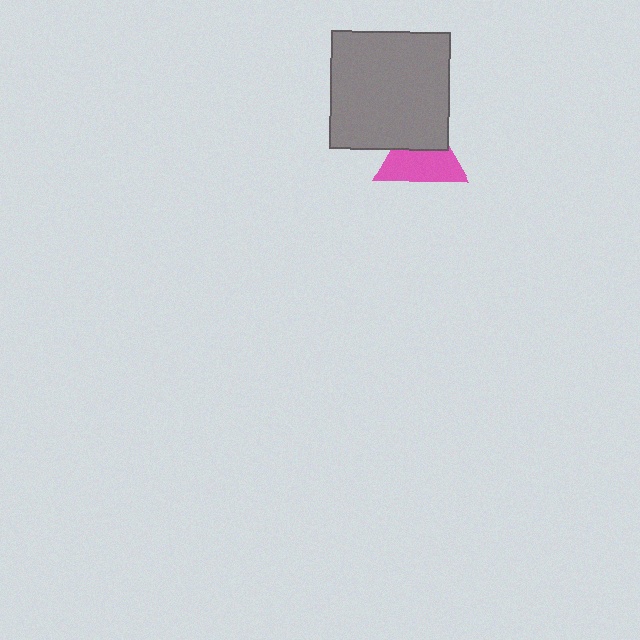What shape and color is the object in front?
The object in front is a gray square.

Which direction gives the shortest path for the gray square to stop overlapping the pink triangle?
Moving up gives the shortest separation.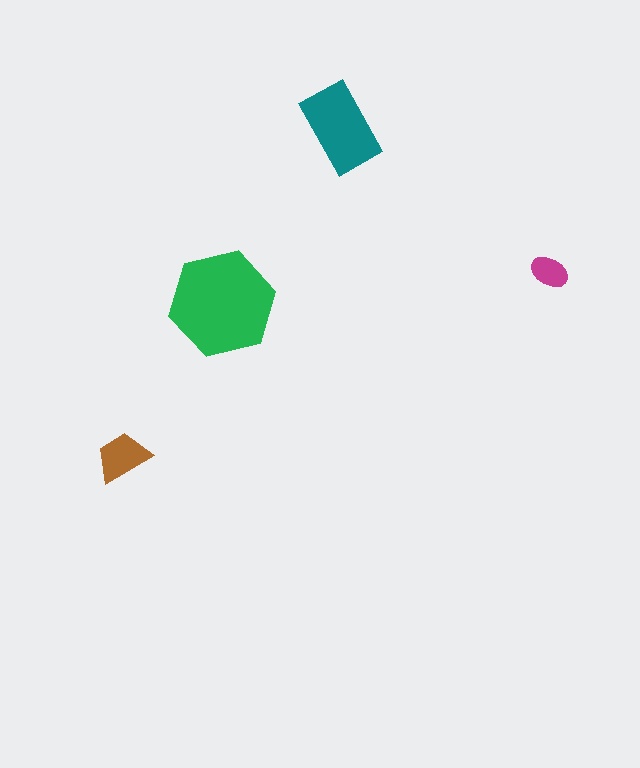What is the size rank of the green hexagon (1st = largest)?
1st.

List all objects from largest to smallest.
The green hexagon, the teal rectangle, the brown trapezoid, the magenta ellipse.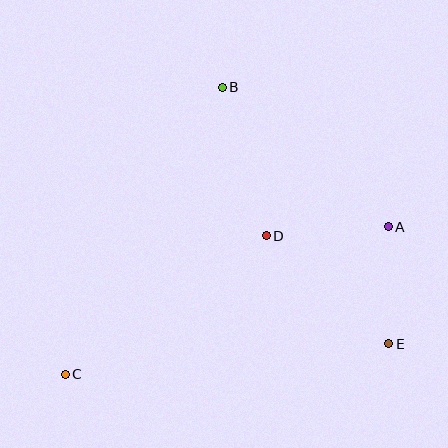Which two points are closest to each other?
Points A and E are closest to each other.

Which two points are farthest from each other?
Points A and C are farthest from each other.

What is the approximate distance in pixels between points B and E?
The distance between B and E is approximately 306 pixels.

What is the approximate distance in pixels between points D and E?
The distance between D and E is approximately 163 pixels.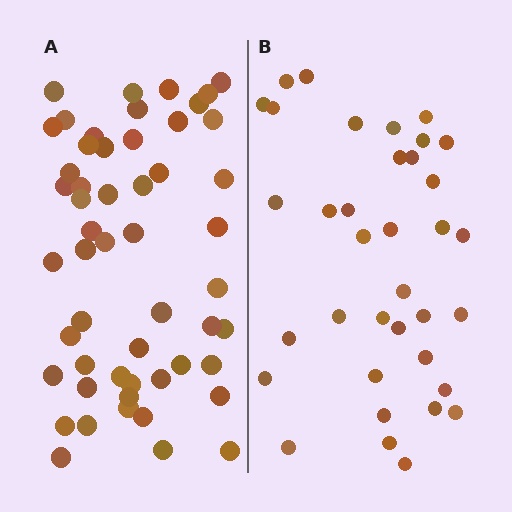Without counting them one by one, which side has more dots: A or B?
Region A (the left region) has more dots.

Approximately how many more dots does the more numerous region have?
Region A has approximately 15 more dots than region B.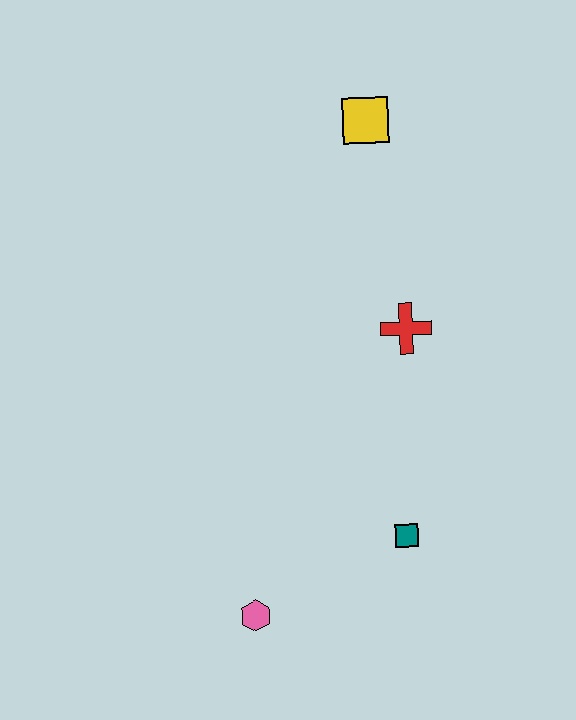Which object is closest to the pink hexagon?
The teal square is closest to the pink hexagon.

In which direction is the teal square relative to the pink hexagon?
The teal square is to the right of the pink hexagon.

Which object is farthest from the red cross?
The pink hexagon is farthest from the red cross.